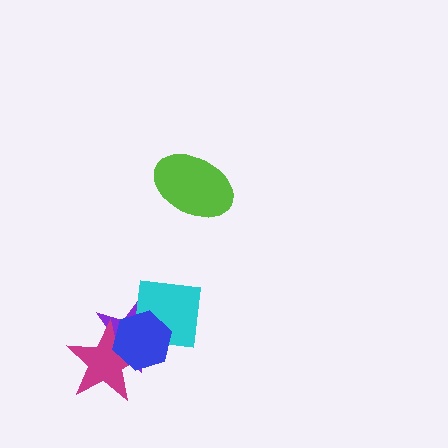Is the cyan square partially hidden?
Yes, it is partially covered by another shape.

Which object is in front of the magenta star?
The blue hexagon is in front of the magenta star.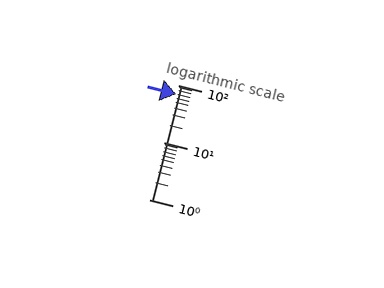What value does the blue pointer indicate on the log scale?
The pointer indicates approximately 68.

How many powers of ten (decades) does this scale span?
The scale spans 2 decades, from 1 to 100.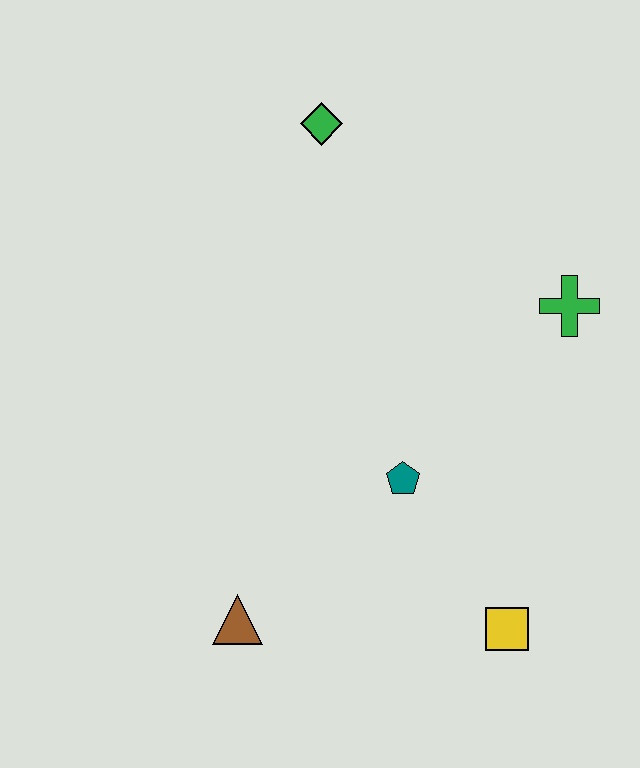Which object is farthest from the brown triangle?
The green diamond is farthest from the brown triangle.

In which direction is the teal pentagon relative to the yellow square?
The teal pentagon is above the yellow square.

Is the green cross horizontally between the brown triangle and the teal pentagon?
No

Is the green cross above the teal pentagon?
Yes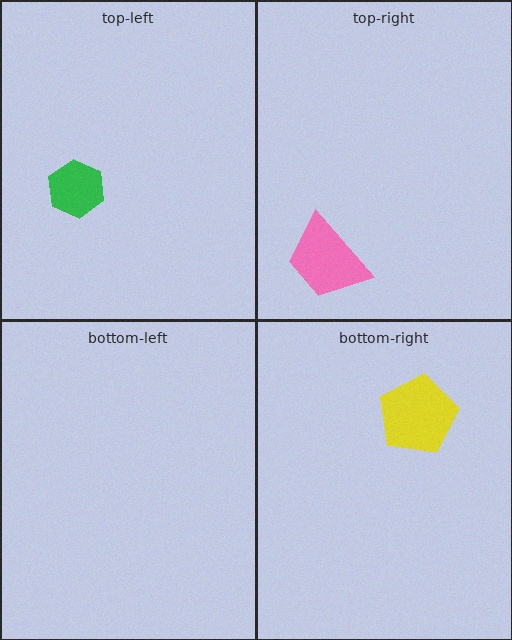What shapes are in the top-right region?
The pink trapezoid.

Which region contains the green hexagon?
The top-left region.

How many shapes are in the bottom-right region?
1.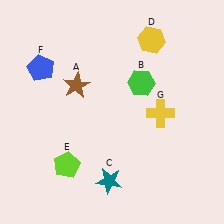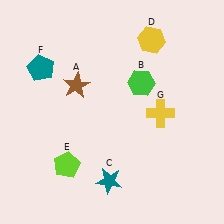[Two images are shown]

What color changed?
The pentagon (F) changed from blue in Image 1 to teal in Image 2.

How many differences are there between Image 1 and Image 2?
There is 1 difference between the two images.